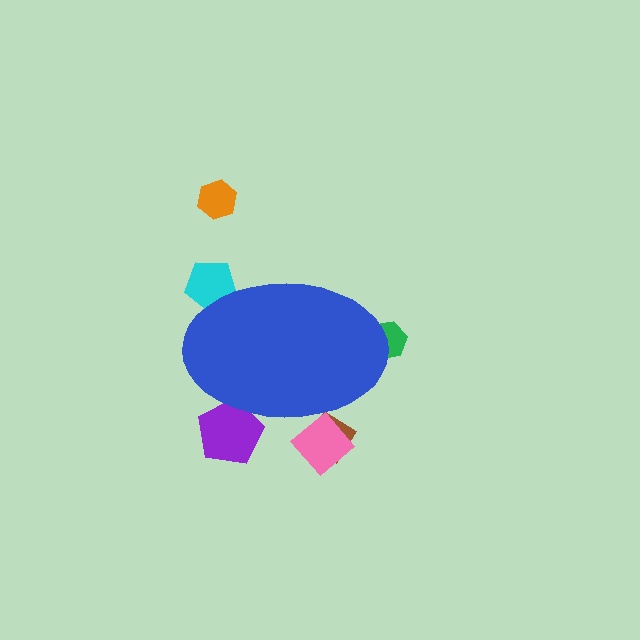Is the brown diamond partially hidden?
Yes, the brown diamond is partially hidden behind the blue ellipse.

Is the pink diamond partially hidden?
Yes, the pink diamond is partially hidden behind the blue ellipse.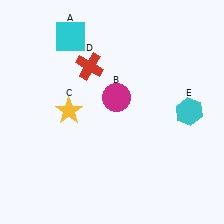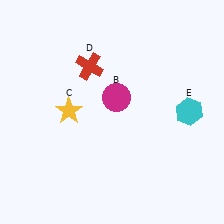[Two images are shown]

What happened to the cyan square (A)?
The cyan square (A) was removed in Image 2. It was in the top-left area of Image 1.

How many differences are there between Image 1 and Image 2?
There is 1 difference between the two images.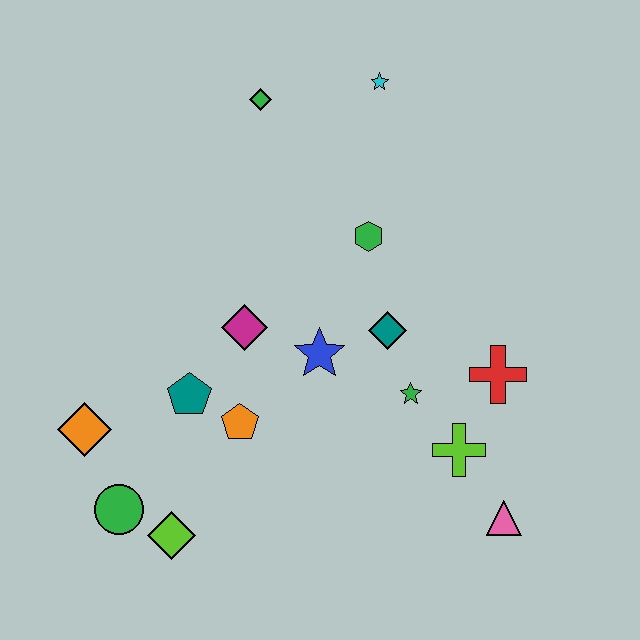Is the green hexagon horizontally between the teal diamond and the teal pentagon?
Yes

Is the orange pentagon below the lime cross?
No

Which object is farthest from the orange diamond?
The cyan star is farthest from the orange diamond.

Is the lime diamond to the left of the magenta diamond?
Yes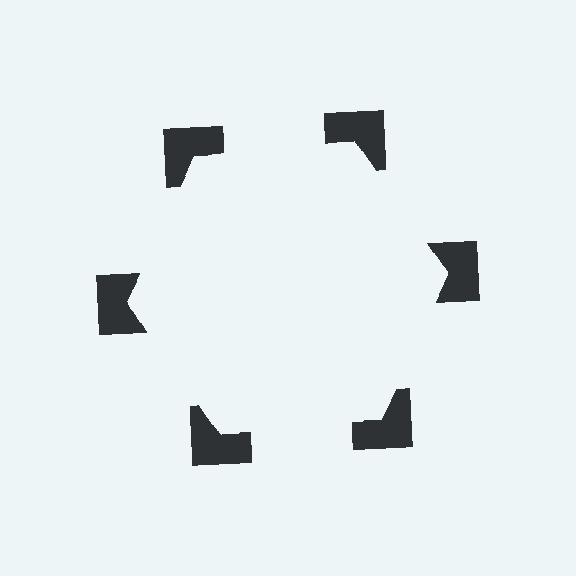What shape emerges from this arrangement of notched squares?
An illusory hexagon — its edges are inferred from the aligned wedge cuts in the notched squares, not physically drawn.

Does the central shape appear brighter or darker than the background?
It typically appears slightly brighter than the background, even though no actual brightness change is drawn.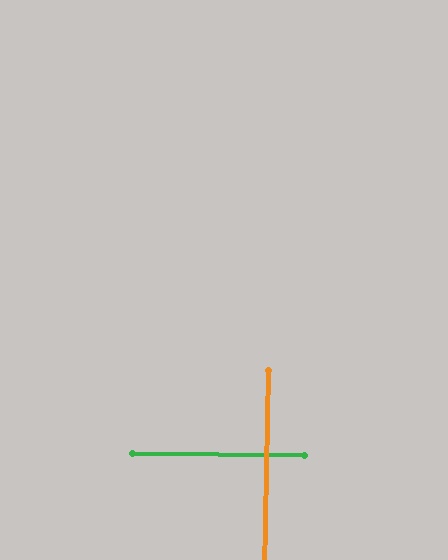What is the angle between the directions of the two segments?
Approximately 89 degrees.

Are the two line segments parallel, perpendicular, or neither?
Perpendicular — they meet at approximately 89°.